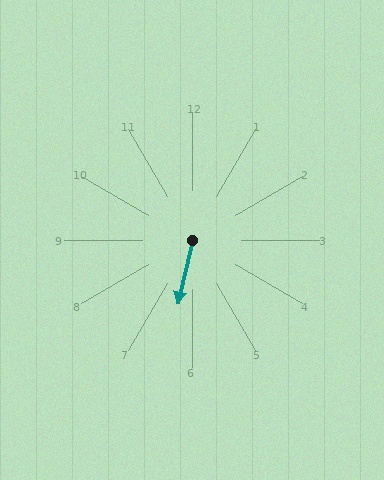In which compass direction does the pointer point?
South.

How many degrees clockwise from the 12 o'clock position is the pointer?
Approximately 193 degrees.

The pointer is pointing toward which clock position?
Roughly 6 o'clock.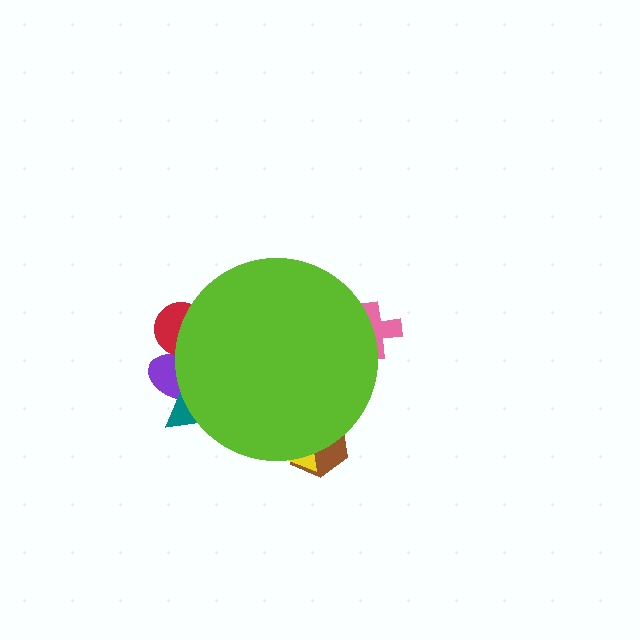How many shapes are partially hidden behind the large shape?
6 shapes are partially hidden.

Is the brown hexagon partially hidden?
Yes, the brown hexagon is partially hidden behind the lime circle.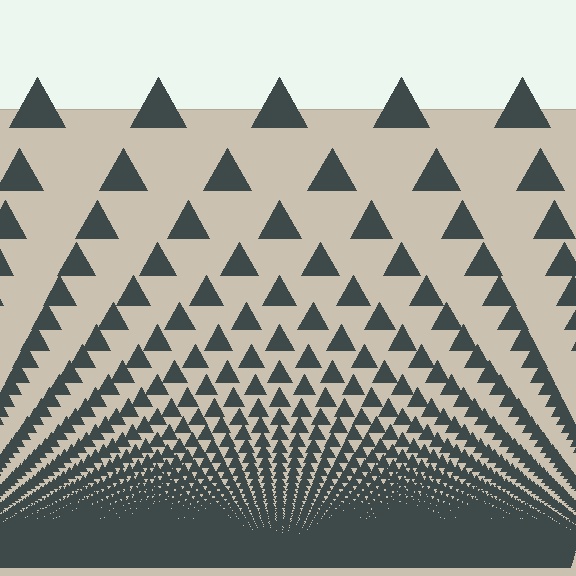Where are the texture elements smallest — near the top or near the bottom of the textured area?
Near the bottom.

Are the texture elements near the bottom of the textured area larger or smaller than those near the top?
Smaller. The gradient is inverted — elements near the bottom are smaller and denser.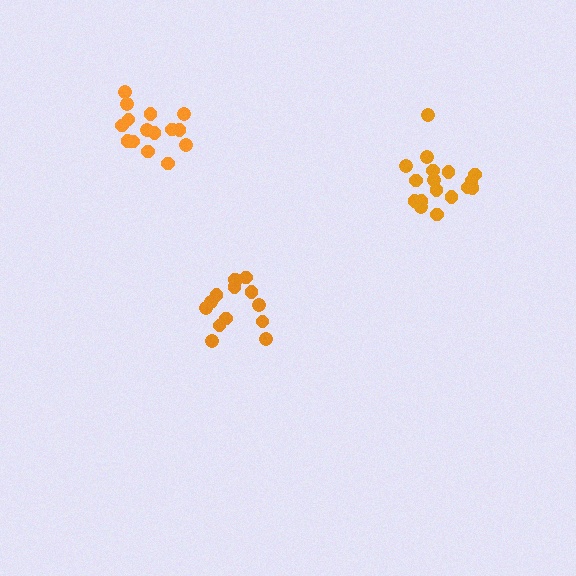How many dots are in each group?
Group 1: 14 dots, Group 2: 17 dots, Group 3: 15 dots (46 total).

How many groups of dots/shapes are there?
There are 3 groups.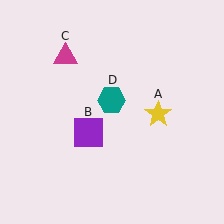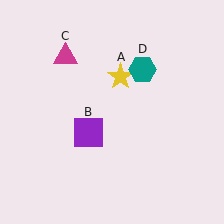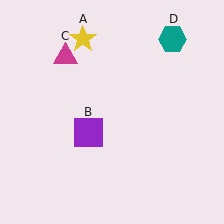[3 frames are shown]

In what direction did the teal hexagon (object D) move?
The teal hexagon (object D) moved up and to the right.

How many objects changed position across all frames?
2 objects changed position: yellow star (object A), teal hexagon (object D).